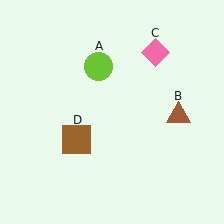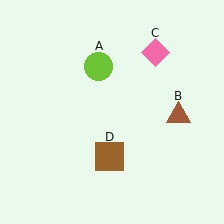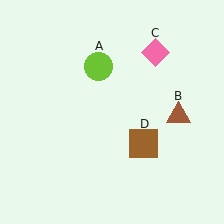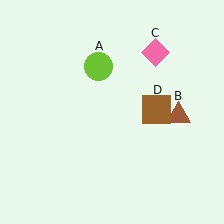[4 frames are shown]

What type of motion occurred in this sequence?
The brown square (object D) rotated counterclockwise around the center of the scene.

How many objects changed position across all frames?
1 object changed position: brown square (object D).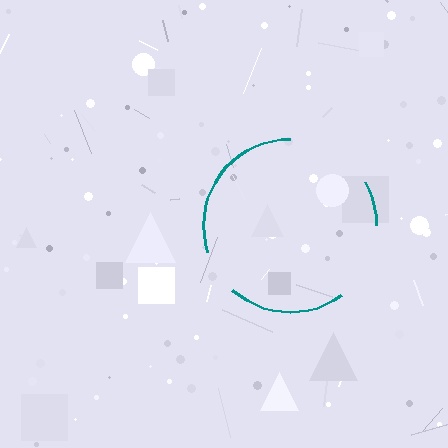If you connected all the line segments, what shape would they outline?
They would outline a circle.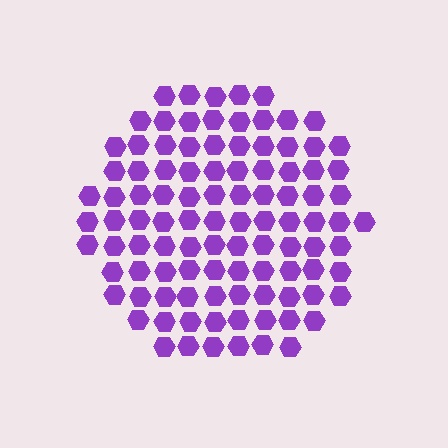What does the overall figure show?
The overall figure shows a circle.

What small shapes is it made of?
It is made of small hexagons.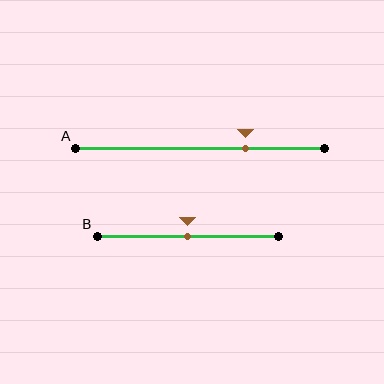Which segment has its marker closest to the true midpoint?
Segment B has its marker closest to the true midpoint.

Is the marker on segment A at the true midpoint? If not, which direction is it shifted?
No, the marker on segment A is shifted to the right by about 18% of the segment length.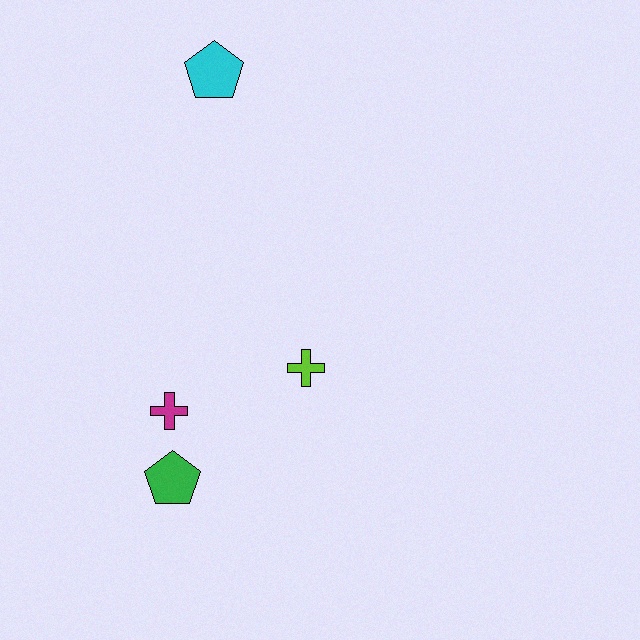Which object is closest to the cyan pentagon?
The lime cross is closest to the cyan pentagon.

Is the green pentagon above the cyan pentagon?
No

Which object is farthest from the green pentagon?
The cyan pentagon is farthest from the green pentagon.